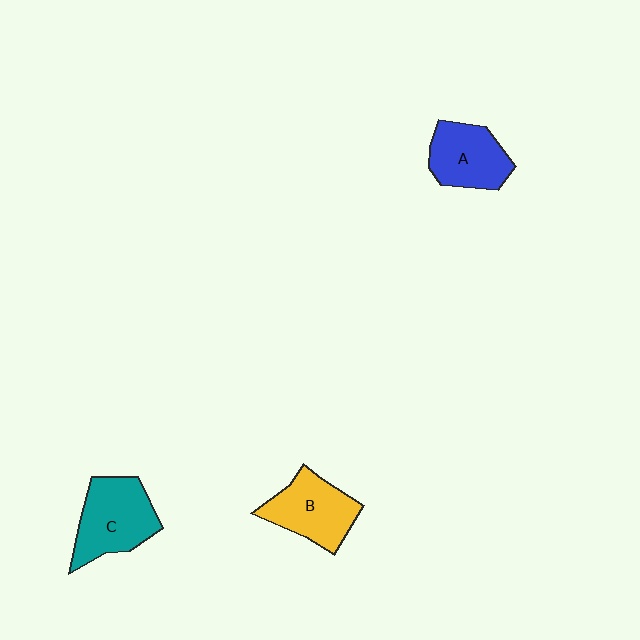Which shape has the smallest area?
Shape A (blue).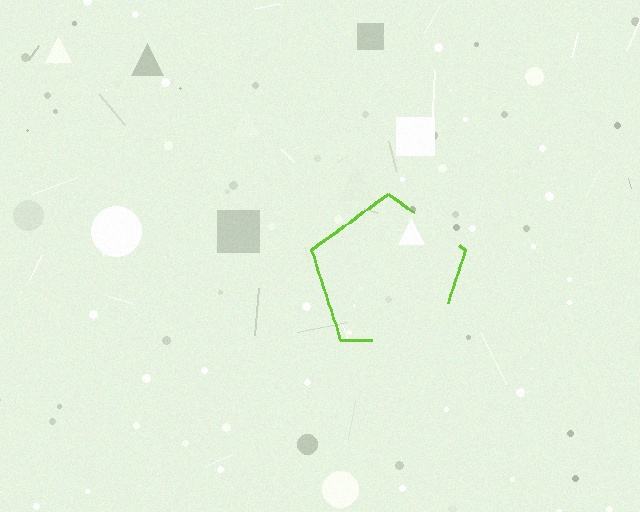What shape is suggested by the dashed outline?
The dashed outline suggests a pentagon.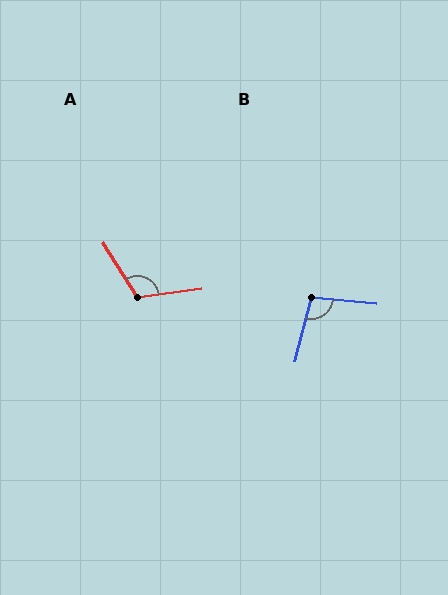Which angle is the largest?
A, at approximately 114 degrees.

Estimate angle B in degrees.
Approximately 99 degrees.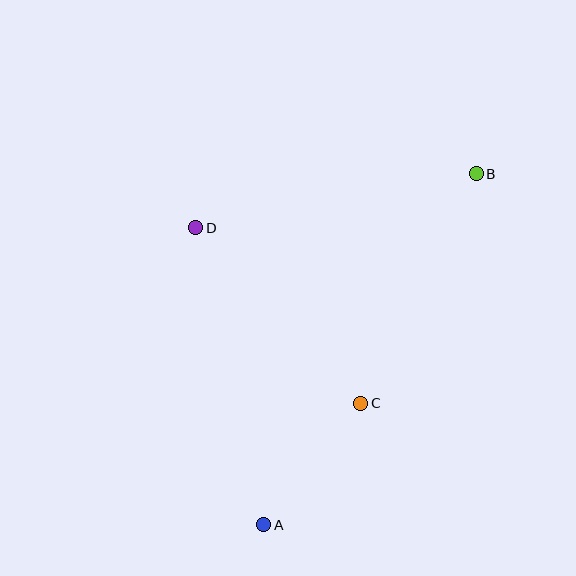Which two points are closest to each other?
Points A and C are closest to each other.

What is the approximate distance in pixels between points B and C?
The distance between B and C is approximately 257 pixels.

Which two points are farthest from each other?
Points A and B are farthest from each other.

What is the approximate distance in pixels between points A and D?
The distance between A and D is approximately 305 pixels.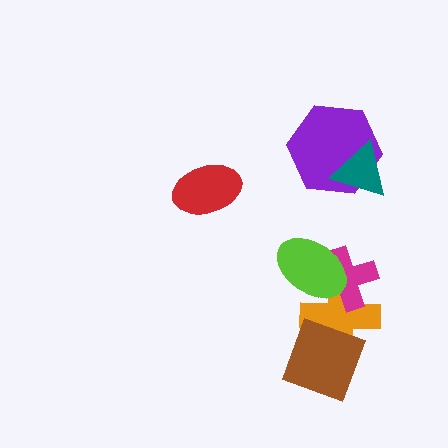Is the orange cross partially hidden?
Yes, it is partially covered by another shape.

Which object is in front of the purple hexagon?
The teal triangle is in front of the purple hexagon.